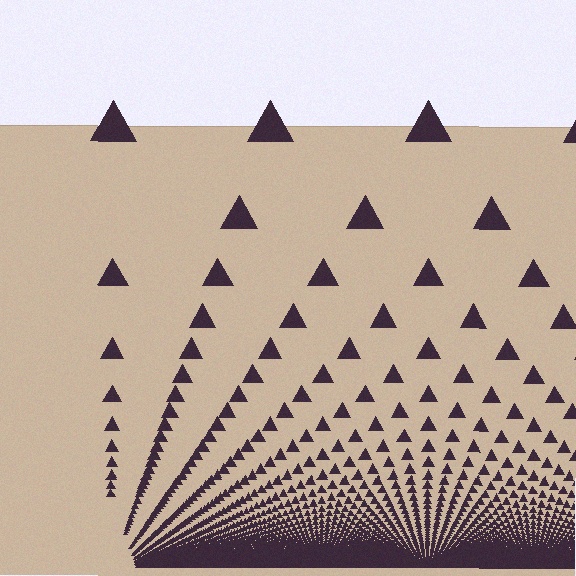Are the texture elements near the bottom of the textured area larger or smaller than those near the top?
Smaller. The gradient is inverted — elements near the bottom are smaller and denser.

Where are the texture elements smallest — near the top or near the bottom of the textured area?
Near the bottom.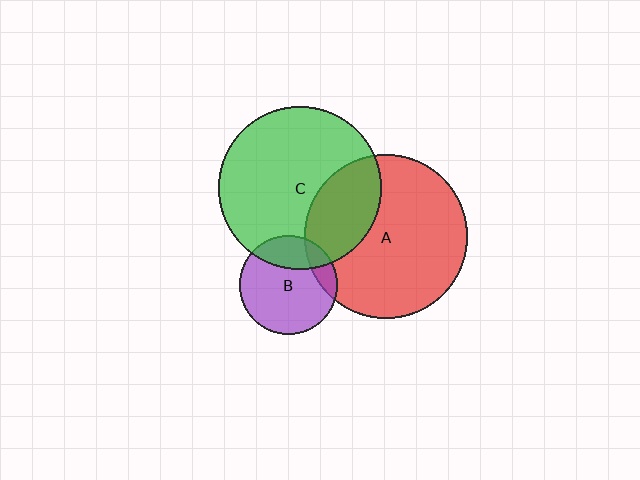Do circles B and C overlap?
Yes.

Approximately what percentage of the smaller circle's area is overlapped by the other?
Approximately 25%.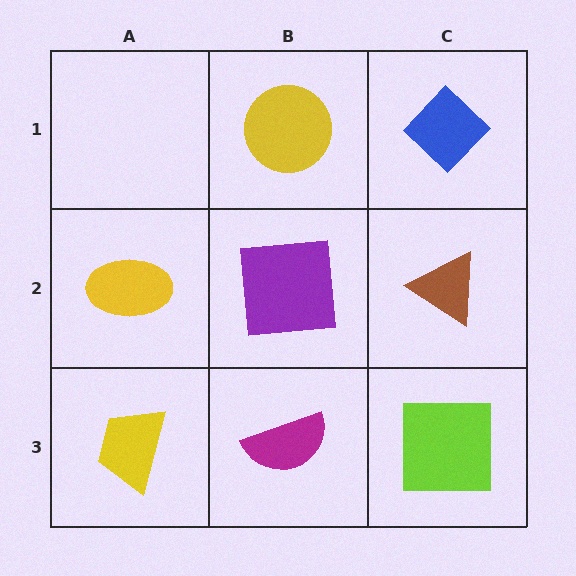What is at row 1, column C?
A blue diamond.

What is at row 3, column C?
A lime square.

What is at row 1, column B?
A yellow circle.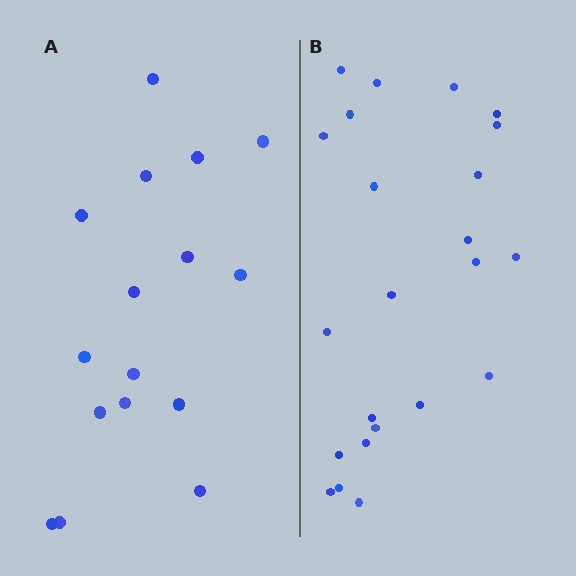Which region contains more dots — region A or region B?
Region B (the right region) has more dots.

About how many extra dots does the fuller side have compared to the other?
Region B has roughly 8 or so more dots than region A.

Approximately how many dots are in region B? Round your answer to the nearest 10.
About 20 dots. (The exact count is 23, which rounds to 20.)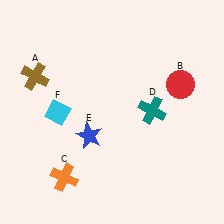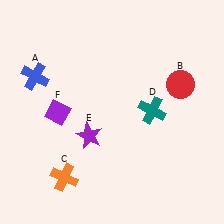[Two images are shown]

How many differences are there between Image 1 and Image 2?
There are 3 differences between the two images.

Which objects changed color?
A changed from brown to blue. E changed from blue to purple. F changed from cyan to purple.